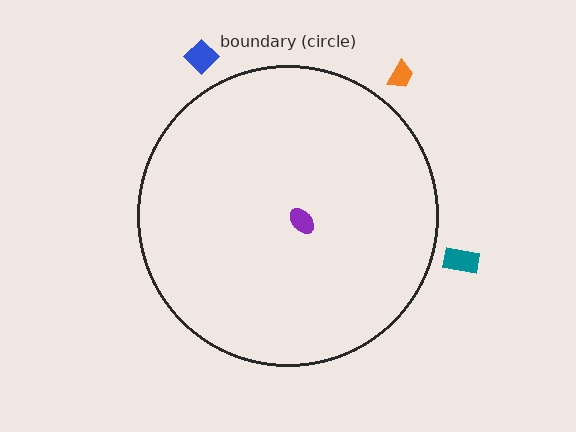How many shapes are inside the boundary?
1 inside, 3 outside.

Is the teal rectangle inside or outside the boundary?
Outside.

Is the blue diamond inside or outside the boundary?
Outside.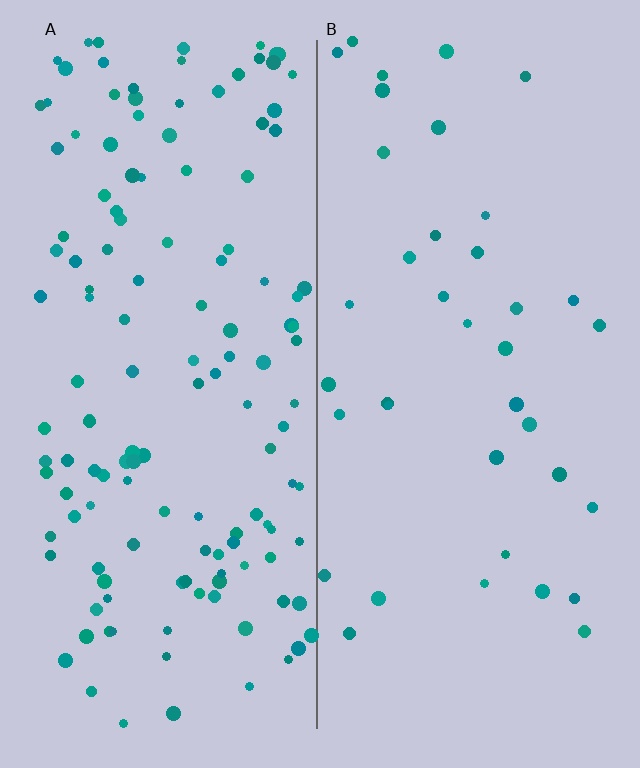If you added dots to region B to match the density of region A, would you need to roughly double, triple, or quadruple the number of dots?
Approximately quadruple.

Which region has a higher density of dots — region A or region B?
A (the left).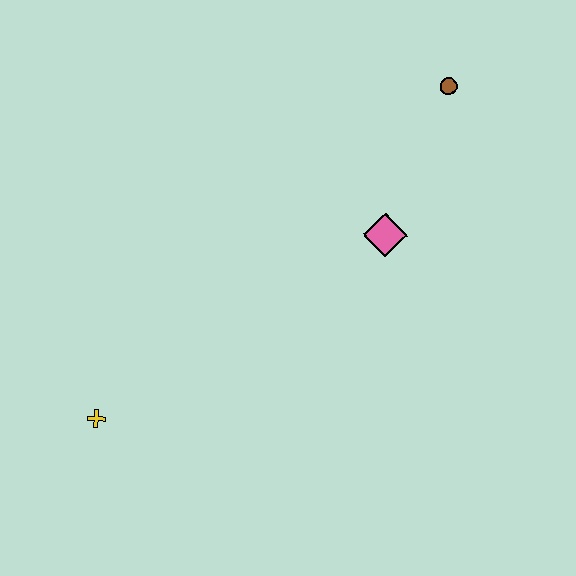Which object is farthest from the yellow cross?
The brown circle is farthest from the yellow cross.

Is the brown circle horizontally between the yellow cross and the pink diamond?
No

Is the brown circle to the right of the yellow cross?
Yes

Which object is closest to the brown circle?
The pink diamond is closest to the brown circle.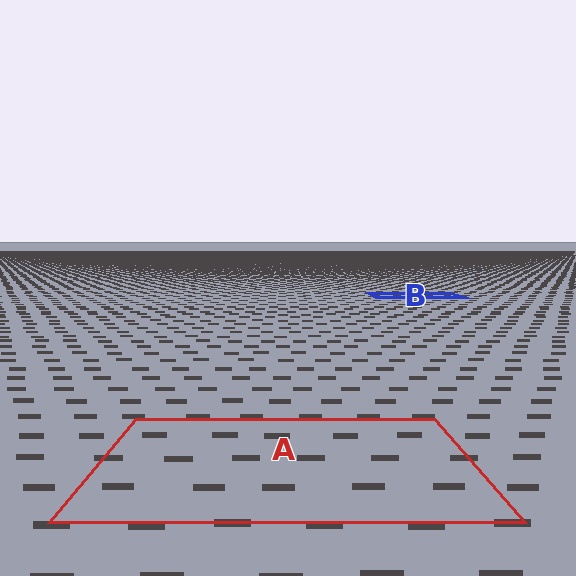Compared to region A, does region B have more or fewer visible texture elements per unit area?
Region B has more texture elements per unit area — they are packed more densely because it is farther away.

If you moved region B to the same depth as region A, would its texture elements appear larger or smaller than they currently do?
They would appear larger. At a closer depth, the same texture elements are projected at a bigger on-screen size.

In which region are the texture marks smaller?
The texture marks are smaller in region B, because it is farther away.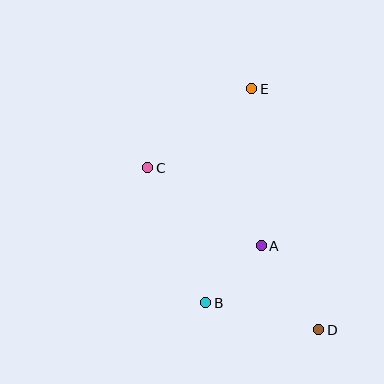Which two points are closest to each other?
Points A and B are closest to each other.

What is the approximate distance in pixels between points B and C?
The distance between B and C is approximately 147 pixels.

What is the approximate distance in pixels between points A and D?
The distance between A and D is approximately 102 pixels.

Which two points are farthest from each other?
Points D and E are farthest from each other.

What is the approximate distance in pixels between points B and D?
The distance between B and D is approximately 116 pixels.